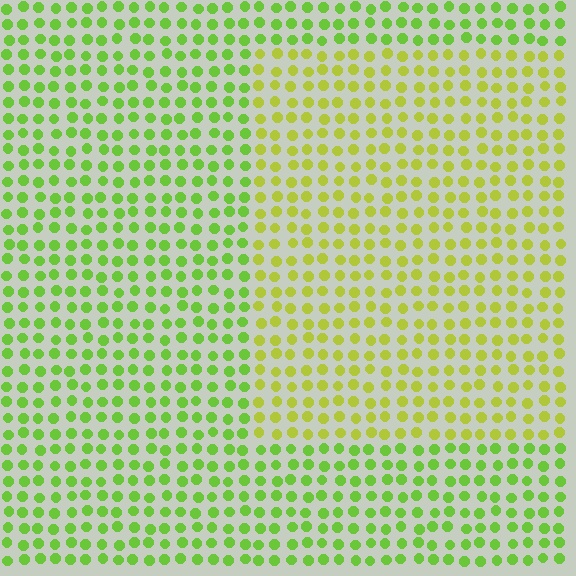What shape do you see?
I see a rectangle.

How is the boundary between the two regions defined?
The boundary is defined purely by a slight shift in hue (about 30 degrees). Spacing, size, and orientation are identical on both sides.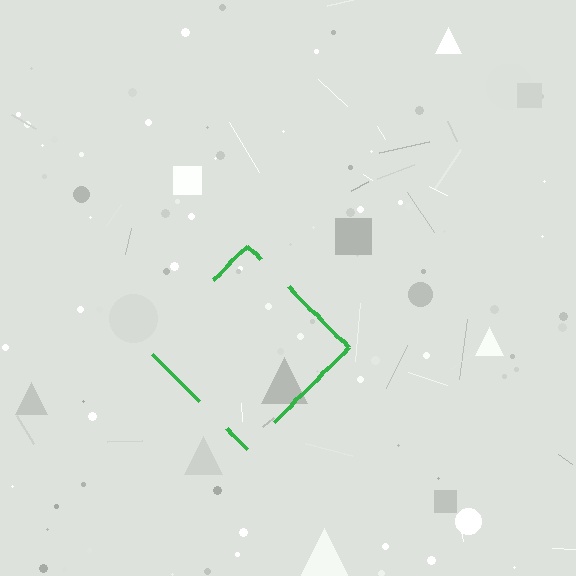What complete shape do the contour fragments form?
The contour fragments form a diamond.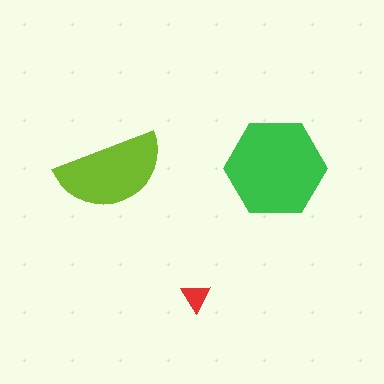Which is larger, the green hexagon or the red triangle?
The green hexagon.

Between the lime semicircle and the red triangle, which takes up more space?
The lime semicircle.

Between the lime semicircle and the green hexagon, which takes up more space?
The green hexagon.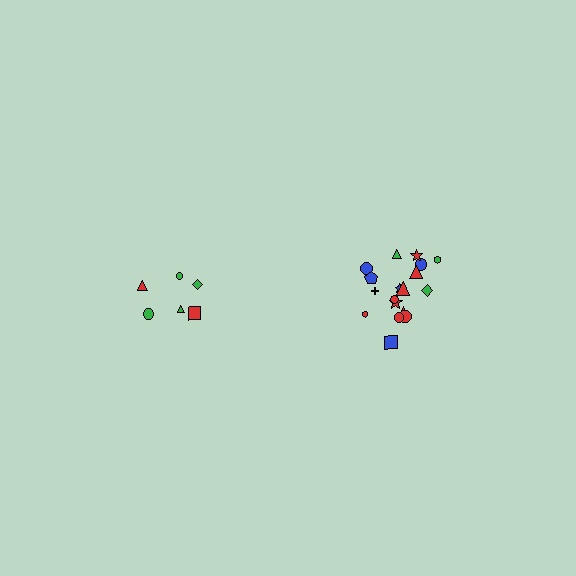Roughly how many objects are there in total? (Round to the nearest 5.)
Roughly 25 objects in total.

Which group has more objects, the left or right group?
The right group.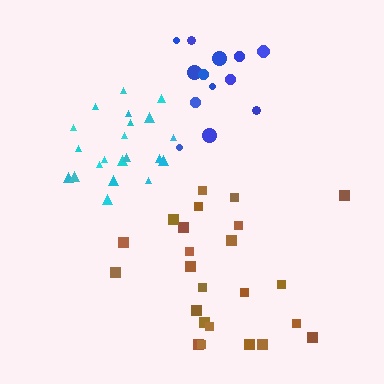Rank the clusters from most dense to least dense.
cyan, brown, blue.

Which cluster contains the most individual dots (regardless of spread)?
Brown (24).